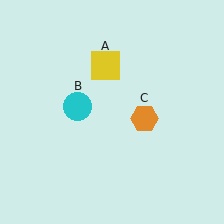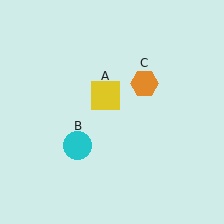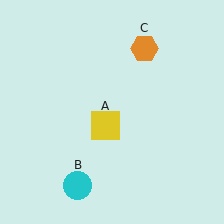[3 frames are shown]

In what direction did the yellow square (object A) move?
The yellow square (object A) moved down.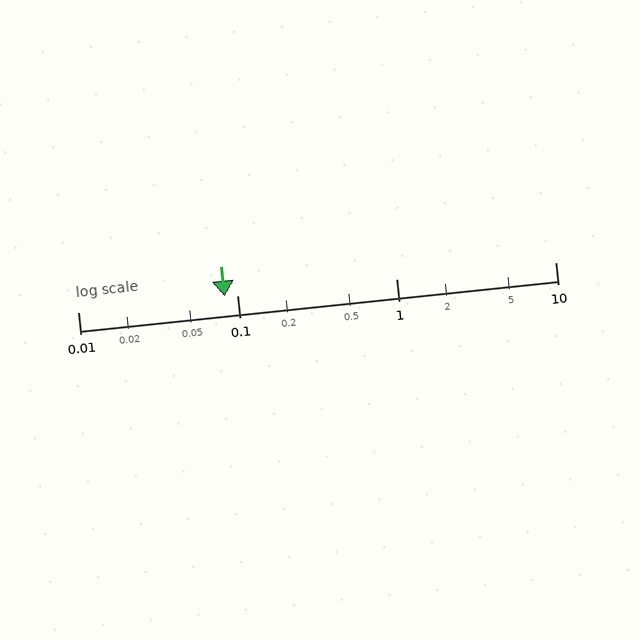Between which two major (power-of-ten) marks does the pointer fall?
The pointer is between 0.01 and 0.1.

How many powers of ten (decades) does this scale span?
The scale spans 3 decades, from 0.01 to 10.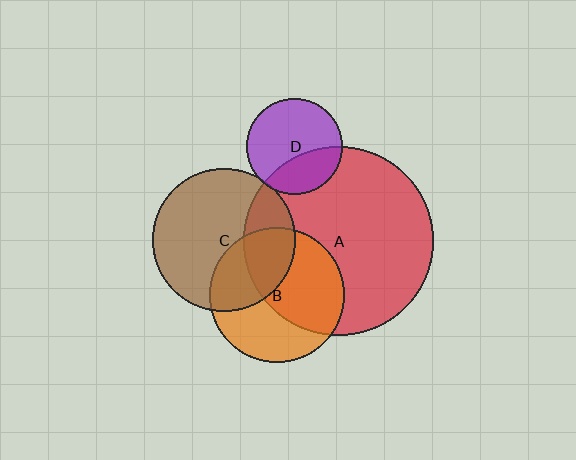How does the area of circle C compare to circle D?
Approximately 2.2 times.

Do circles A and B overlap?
Yes.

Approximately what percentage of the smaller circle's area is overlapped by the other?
Approximately 55%.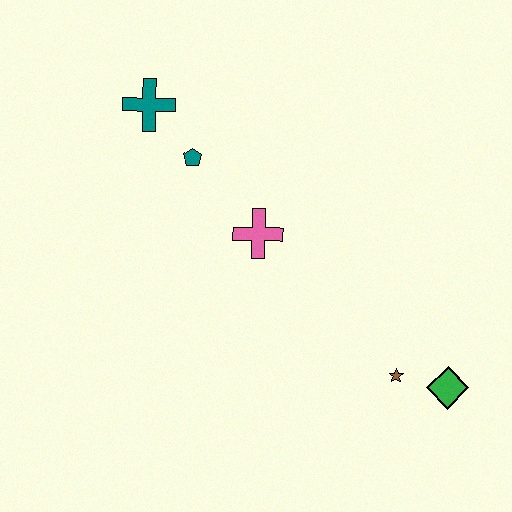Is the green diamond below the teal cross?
Yes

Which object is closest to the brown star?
The green diamond is closest to the brown star.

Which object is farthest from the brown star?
The teal cross is farthest from the brown star.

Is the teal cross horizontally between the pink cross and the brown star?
No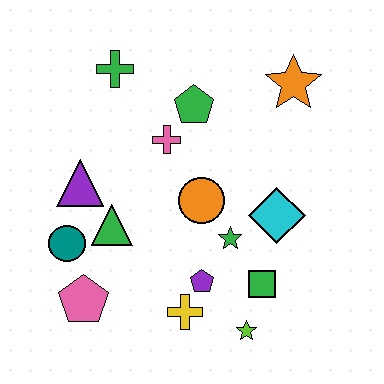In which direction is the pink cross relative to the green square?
The pink cross is above the green square.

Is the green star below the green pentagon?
Yes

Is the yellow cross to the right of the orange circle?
No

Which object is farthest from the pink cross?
The lime star is farthest from the pink cross.